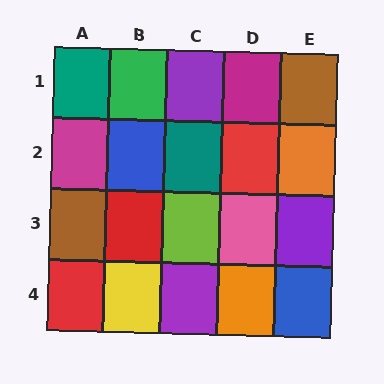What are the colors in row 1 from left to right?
Teal, green, purple, magenta, brown.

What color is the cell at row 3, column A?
Brown.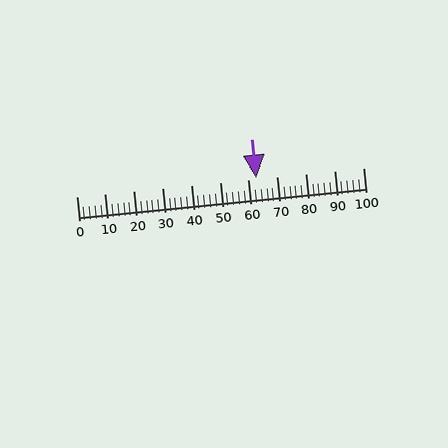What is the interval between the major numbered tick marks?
The major tick marks are spaced 10 units apart.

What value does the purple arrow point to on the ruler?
The purple arrow points to approximately 62.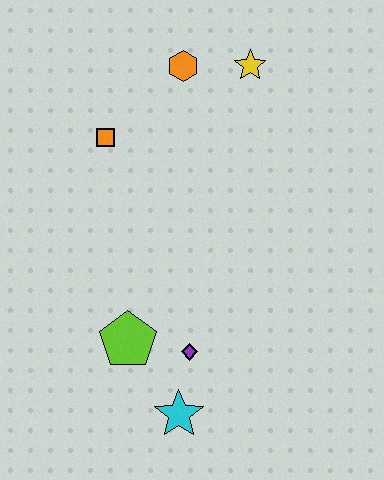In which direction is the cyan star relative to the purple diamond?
The cyan star is below the purple diamond.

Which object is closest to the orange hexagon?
The yellow star is closest to the orange hexagon.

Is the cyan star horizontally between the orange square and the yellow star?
Yes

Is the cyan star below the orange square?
Yes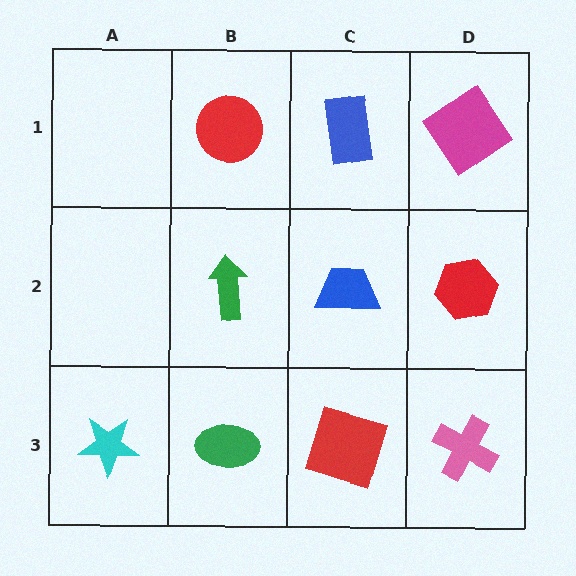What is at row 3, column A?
A cyan star.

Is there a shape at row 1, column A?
No, that cell is empty.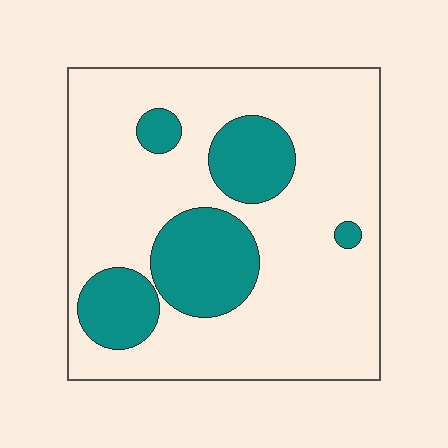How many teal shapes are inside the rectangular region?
5.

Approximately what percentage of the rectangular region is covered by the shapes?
Approximately 25%.